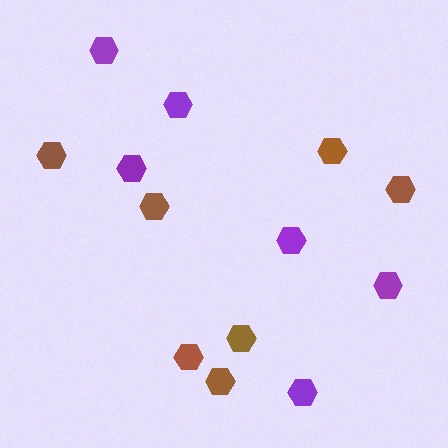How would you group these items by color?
There are 2 groups: one group of purple hexagons (6) and one group of brown hexagons (7).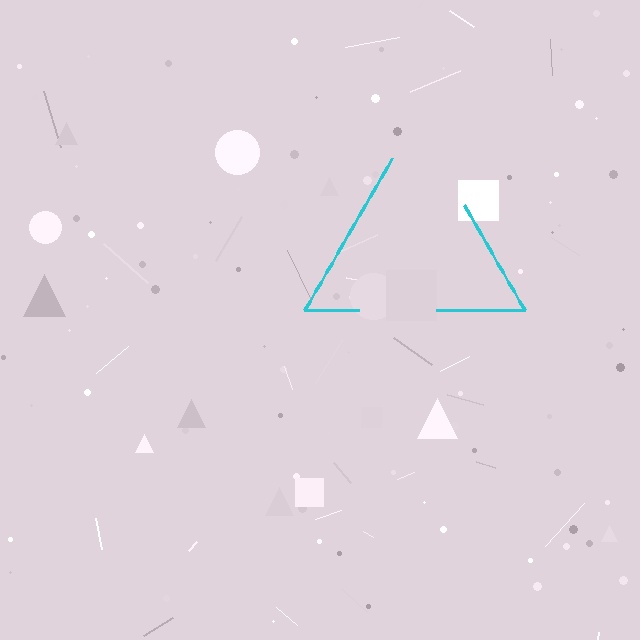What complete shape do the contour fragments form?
The contour fragments form a triangle.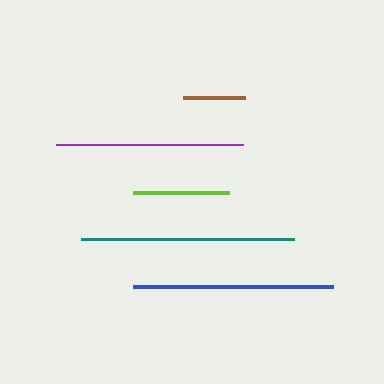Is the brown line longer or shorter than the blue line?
The blue line is longer than the brown line.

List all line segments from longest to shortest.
From longest to shortest: teal, blue, purple, lime, brown.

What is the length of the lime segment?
The lime segment is approximately 97 pixels long.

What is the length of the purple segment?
The purple segment is approximately 188 pixels long.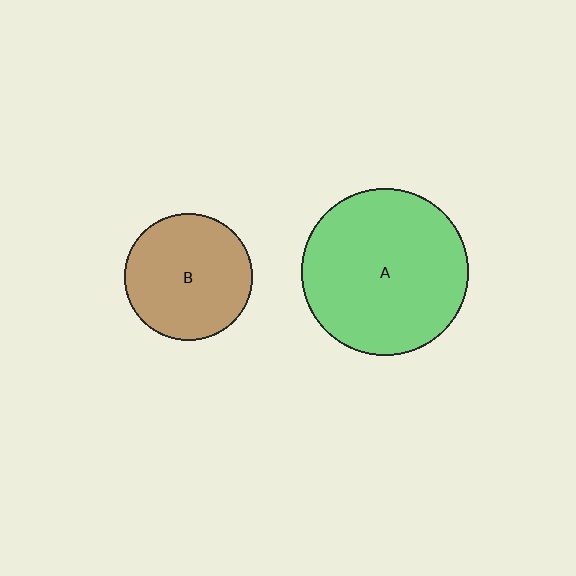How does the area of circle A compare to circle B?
Approximately 1.7 times.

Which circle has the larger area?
Circle A (green).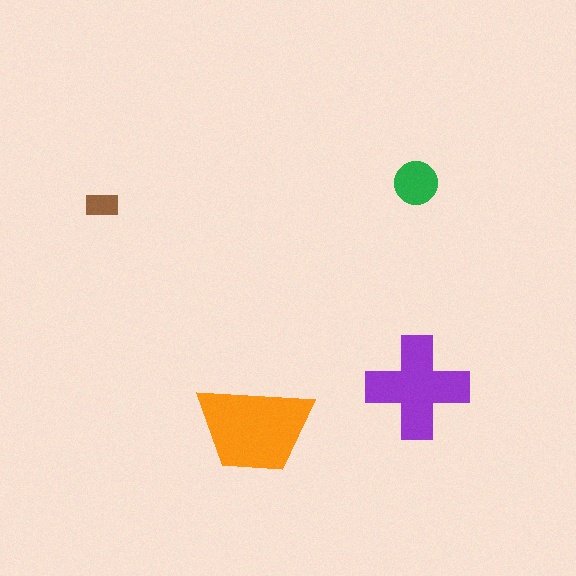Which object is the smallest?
The brown rectangle.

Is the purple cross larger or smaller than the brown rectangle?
Larger.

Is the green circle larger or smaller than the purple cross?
Smaller.